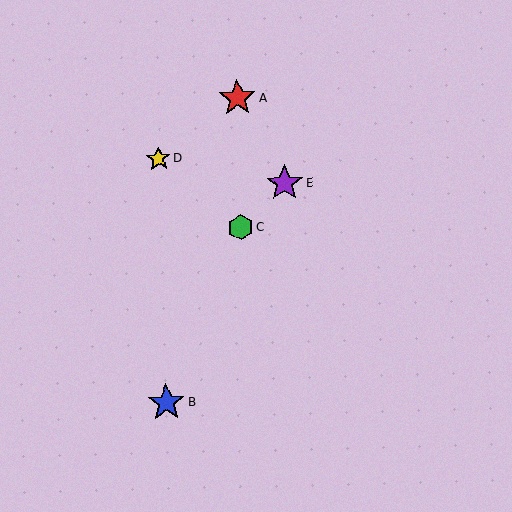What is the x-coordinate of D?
Object D is at x≈158.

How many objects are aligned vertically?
2 objects (A, C) are aligned vertically.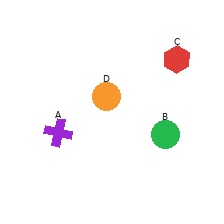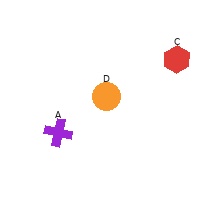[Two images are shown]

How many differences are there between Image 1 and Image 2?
There is 1 difference between the two images.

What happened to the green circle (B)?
The green circle (B) was removed in Image 2. It was in the bottom-right area of Image 1.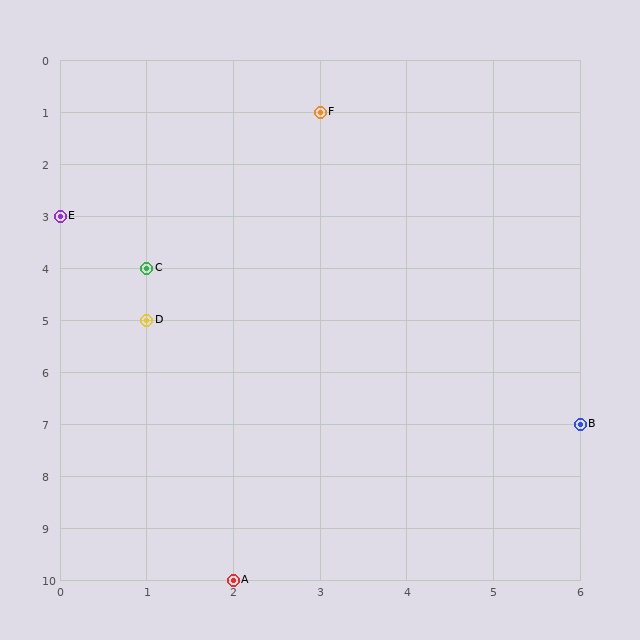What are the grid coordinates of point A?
Point A is at grid coordinates (2, 10).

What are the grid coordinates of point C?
Point C is at grid coordinates (1, 4).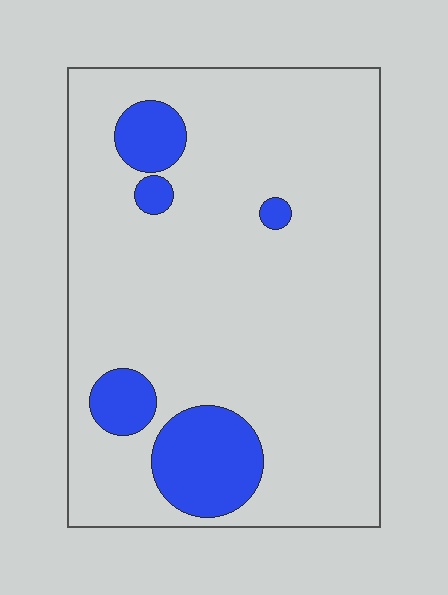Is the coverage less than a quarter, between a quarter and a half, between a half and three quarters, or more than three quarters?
Less than a quarter.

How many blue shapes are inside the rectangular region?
5.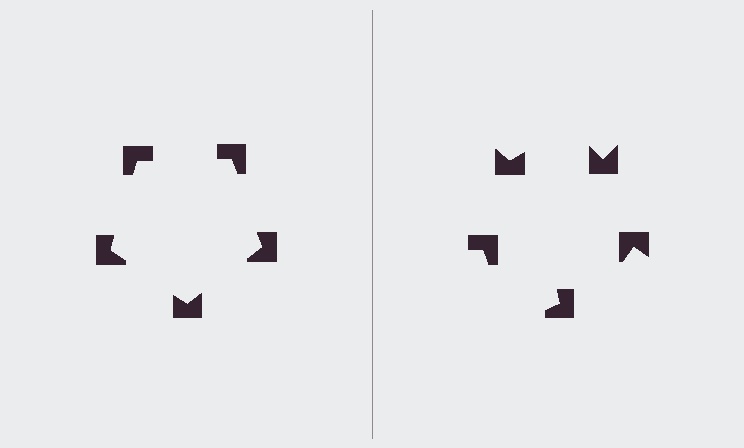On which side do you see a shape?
An illusory pentagon appears on the left side. On the right side the wedge cuts are rotated, so no coherent shape forms.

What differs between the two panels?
The notched squares are positioned identically on both sides; only the wedge orientations differ. On the left they align to a pentagon; on the right they are misaligned.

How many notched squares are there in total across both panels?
10 — 5 on each side.